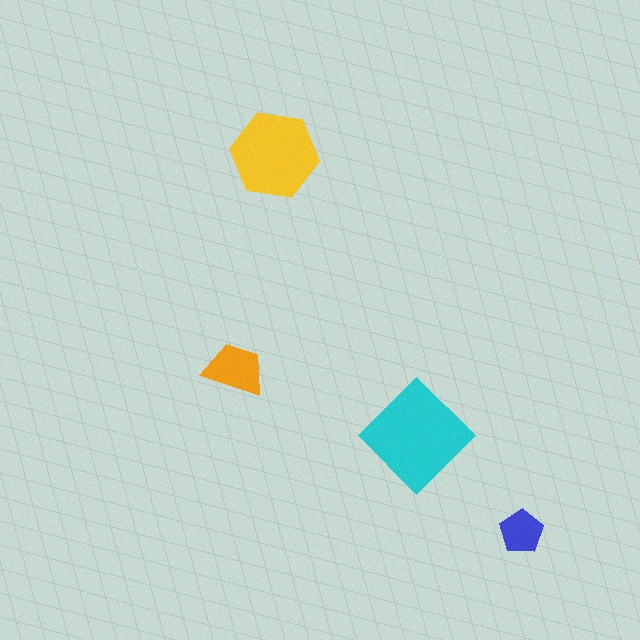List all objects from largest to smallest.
The cyan diamond, the yellow hexagon, the orange trapezoid, the blue pentagon.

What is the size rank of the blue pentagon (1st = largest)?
4th.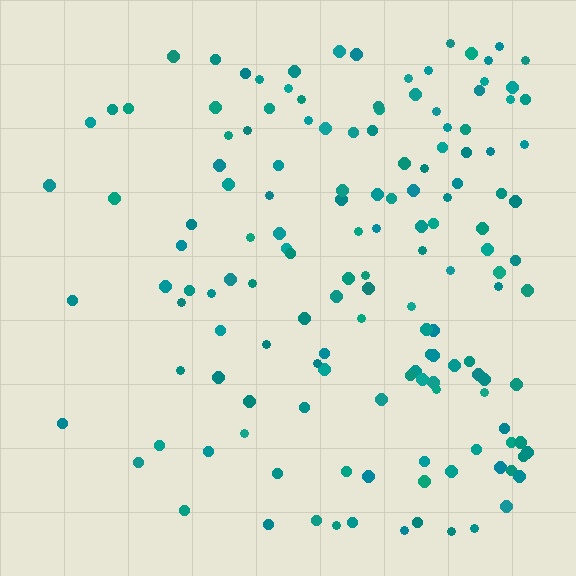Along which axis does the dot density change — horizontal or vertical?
Horizontal.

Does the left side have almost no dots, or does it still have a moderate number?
Still a moderate number, just noticeably fewer than the right.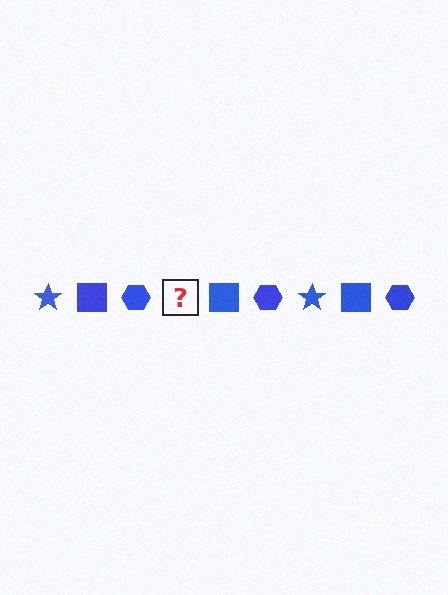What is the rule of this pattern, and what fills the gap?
The rule is that the pattern cycles through star, square, hexagon shapes in blue. The gap should be filled with a blue star.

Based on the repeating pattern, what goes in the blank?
The blank should be a blue star.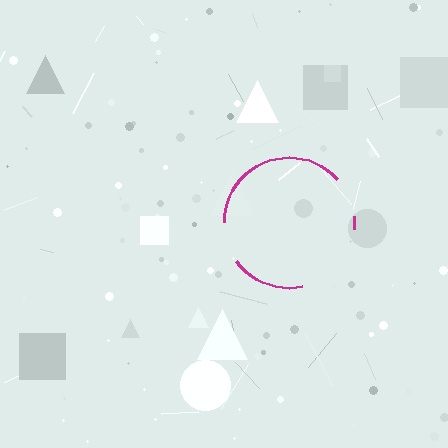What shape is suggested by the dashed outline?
The dashed outline suggests a circle.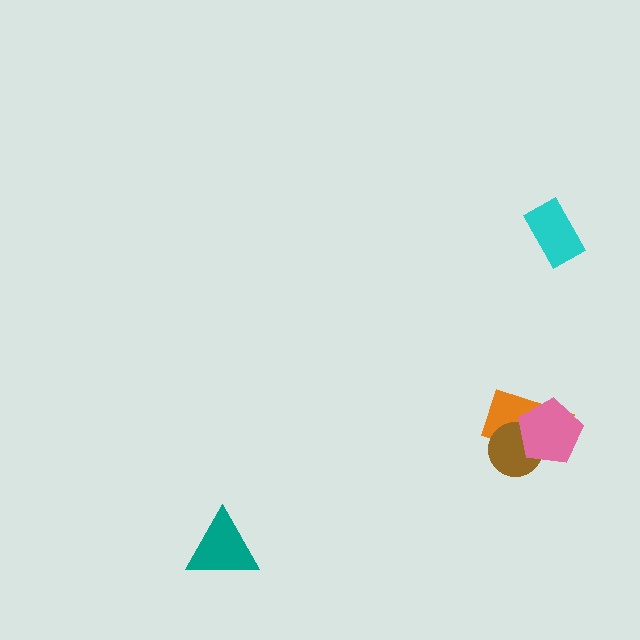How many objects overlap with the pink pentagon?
2 objects overlap with the pink pentagon.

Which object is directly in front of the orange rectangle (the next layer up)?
The brown circle is directly in front of the orange rectangle.